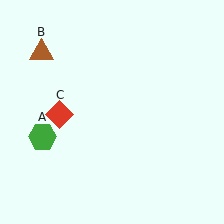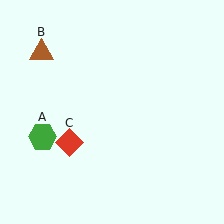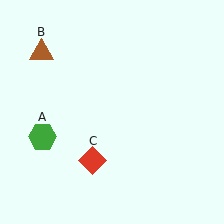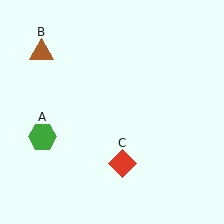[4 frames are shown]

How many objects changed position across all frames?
1 object changed position: red diamond (object C).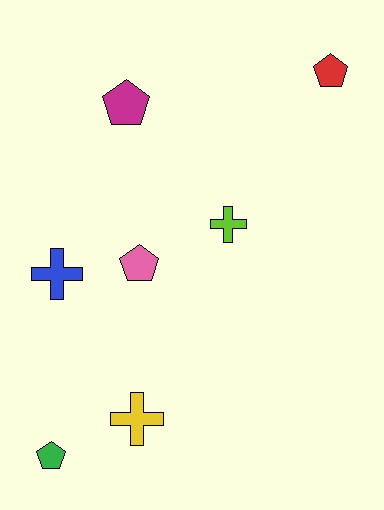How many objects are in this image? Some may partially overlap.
There are 7 objects.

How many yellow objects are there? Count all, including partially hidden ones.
There is 1 yellow object.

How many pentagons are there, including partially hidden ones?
There are 4 pentagons.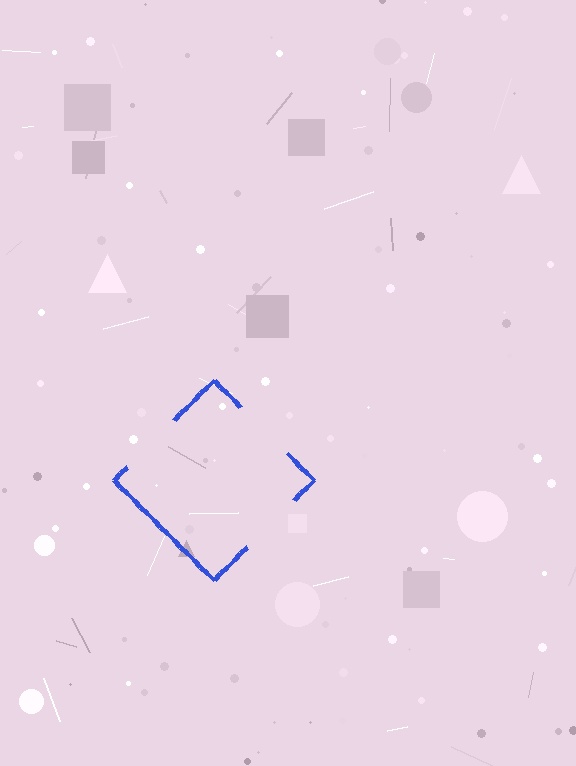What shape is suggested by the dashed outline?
The dashed outline suggests a diamond.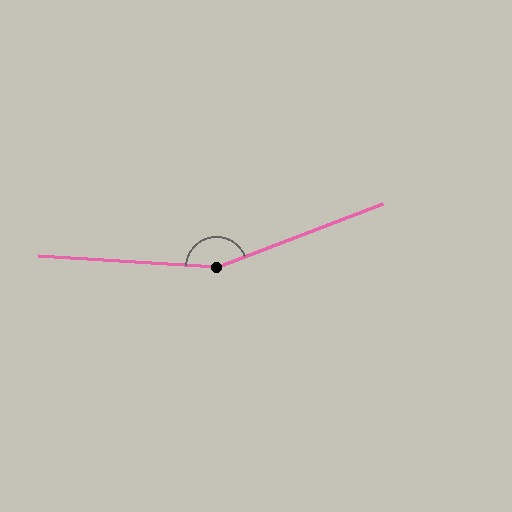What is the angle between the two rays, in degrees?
Approximately 156 degrees.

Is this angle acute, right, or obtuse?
It is obtuse.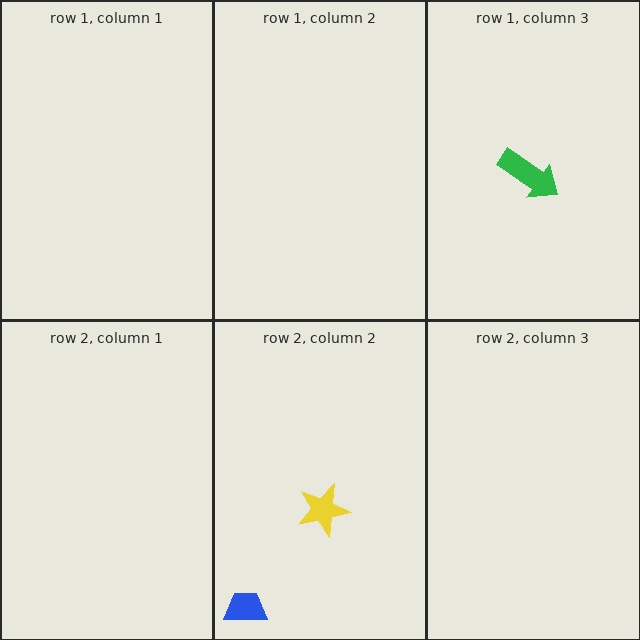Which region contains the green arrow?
The row 1, column 3 region.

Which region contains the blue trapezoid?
The row 2, column 2 region.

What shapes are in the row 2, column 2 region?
The yellow star, the blue trapezoid.